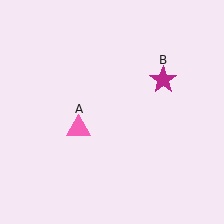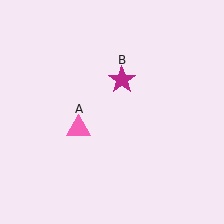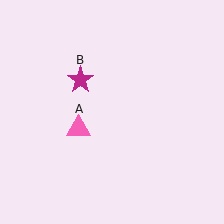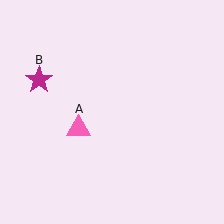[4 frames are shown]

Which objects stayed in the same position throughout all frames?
Pink triangle (object A) remained stationary.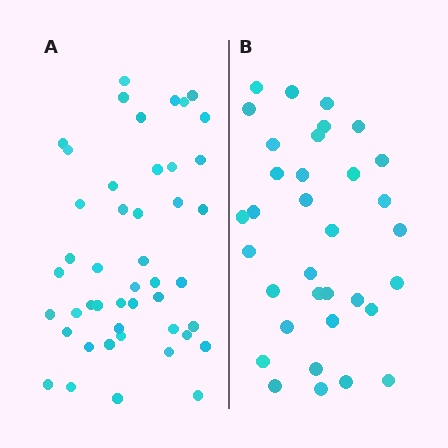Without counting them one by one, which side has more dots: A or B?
Region A (the left region) has more dots.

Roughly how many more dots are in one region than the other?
Region A has roughly 12 or so more dots than region B.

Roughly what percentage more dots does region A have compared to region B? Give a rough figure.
About 35% more.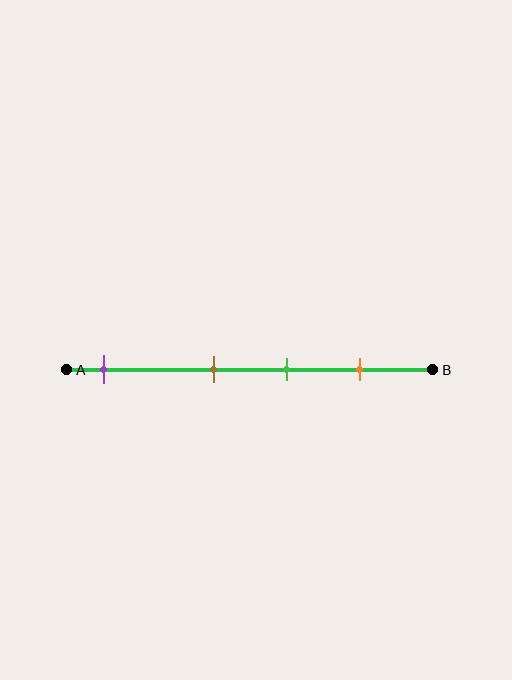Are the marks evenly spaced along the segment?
No, the marks are not evenly spaced.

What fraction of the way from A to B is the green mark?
The green mark is approximately 60% (0.6) of the way from A to B.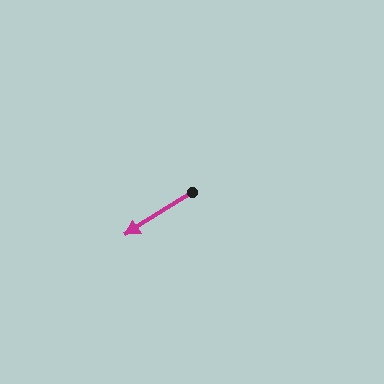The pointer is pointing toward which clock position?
Roughly 8 o'clock.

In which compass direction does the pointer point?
Southwest.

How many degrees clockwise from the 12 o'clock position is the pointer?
Approximately 237 degrees.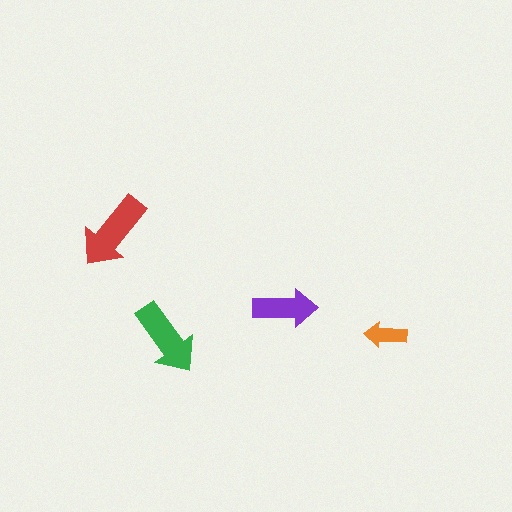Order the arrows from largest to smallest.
the red one, the green one, the purple one, the orange one.